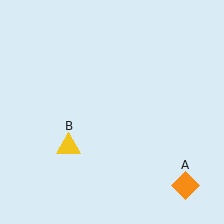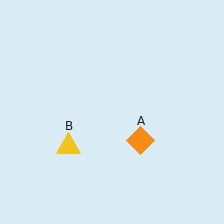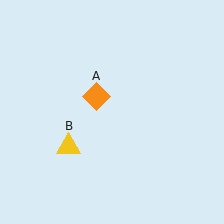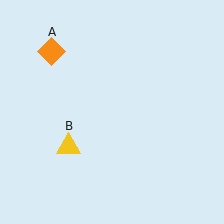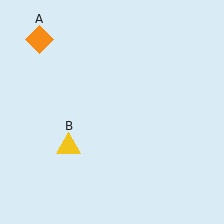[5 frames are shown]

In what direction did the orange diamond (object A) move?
The orange diamond (object A) moved up and to the left.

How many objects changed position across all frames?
1 object changed position: orange diamond (object A).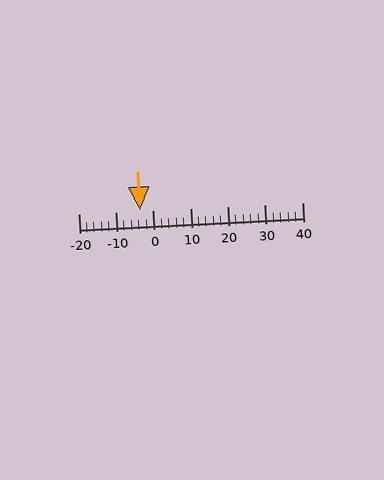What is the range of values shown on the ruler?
The ruler shows values from -20 to 40.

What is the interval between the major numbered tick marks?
The major tick marks are spaced 10 units apart.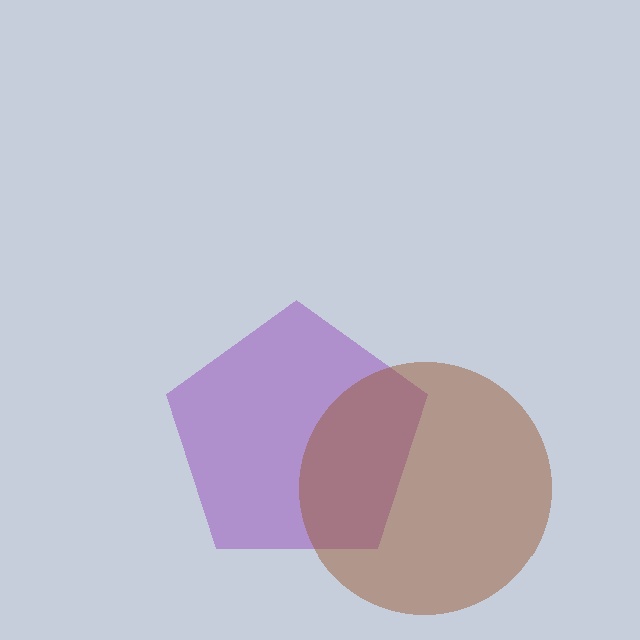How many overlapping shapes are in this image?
There are 2 overlapping shapes in the image.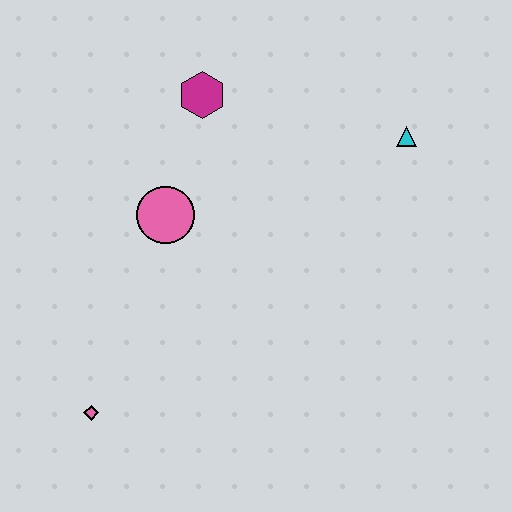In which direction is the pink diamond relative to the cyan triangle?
The pink diamond is to the left of the cyan triangle.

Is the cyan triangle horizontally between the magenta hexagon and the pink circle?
No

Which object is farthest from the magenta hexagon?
The pink diamond is farthest from the magenta hexagon.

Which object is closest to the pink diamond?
The pink circle is closest to the pink diamond.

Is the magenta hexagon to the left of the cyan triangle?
Yes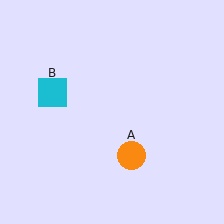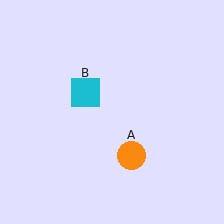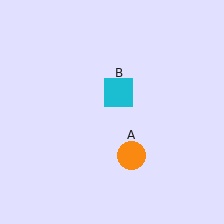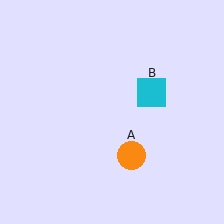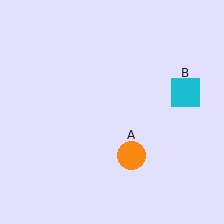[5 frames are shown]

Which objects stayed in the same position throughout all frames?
Orange circle (object A) remained stationary.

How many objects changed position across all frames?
1 object changed position: cyan square (object B).